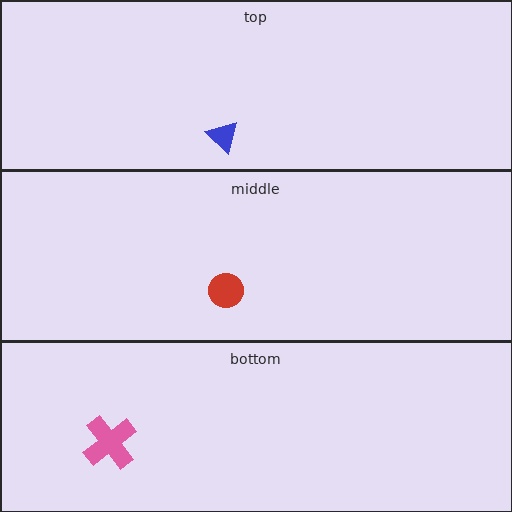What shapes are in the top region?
The blue triangle.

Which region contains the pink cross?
The bottom region.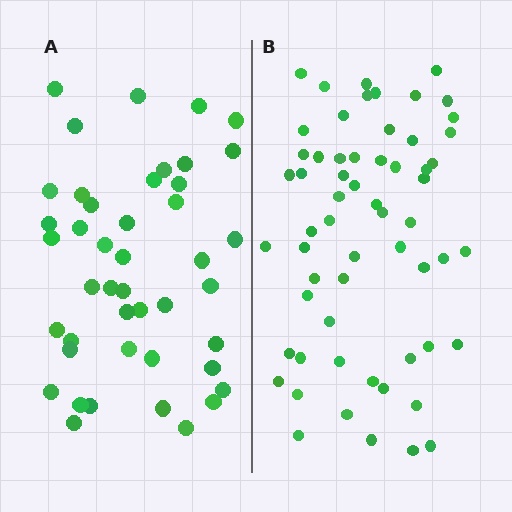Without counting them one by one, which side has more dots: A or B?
Region B (the right region) has more dots.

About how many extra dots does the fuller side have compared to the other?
Region B has approximately 15 more dots than region A.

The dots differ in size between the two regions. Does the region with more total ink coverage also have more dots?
No. Region A has more total ink coverage because its dots are larger, but region B actually contains more individual dots. Total area can be misleading — the number of items is what matters here.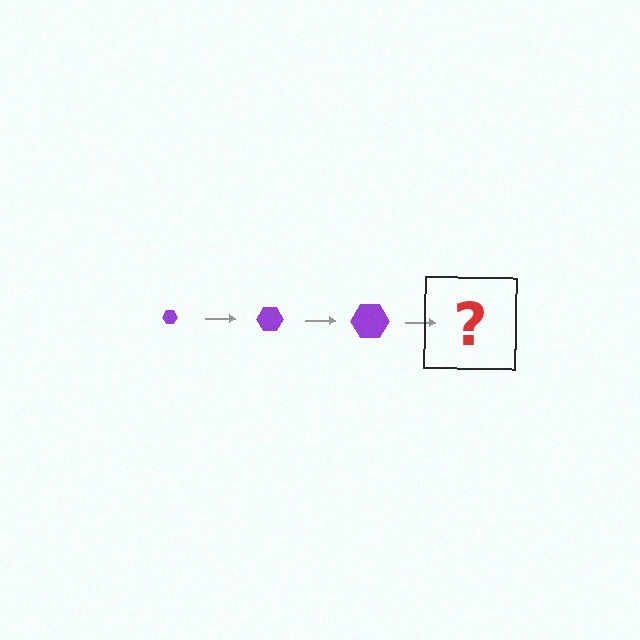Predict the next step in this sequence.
The next step is a purple hexagon, larger than the previous one.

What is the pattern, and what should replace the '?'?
The pattern is that the hexagon gets progressively larger each step. The '?' should be a purple hexagon, larger than the previous one.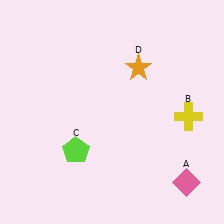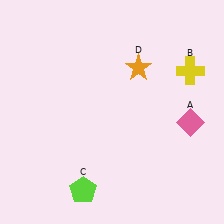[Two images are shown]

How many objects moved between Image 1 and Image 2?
3 objects moved between the two images.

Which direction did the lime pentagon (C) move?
The lime pentagon (C) moved down.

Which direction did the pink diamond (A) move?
The pink diamond (A) moved up.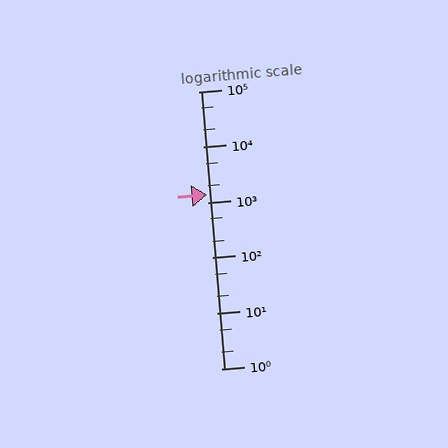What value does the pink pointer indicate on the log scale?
The pointer indicates approximately 1400.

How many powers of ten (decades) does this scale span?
The scale spans 5 decades, from 1 to 100000.